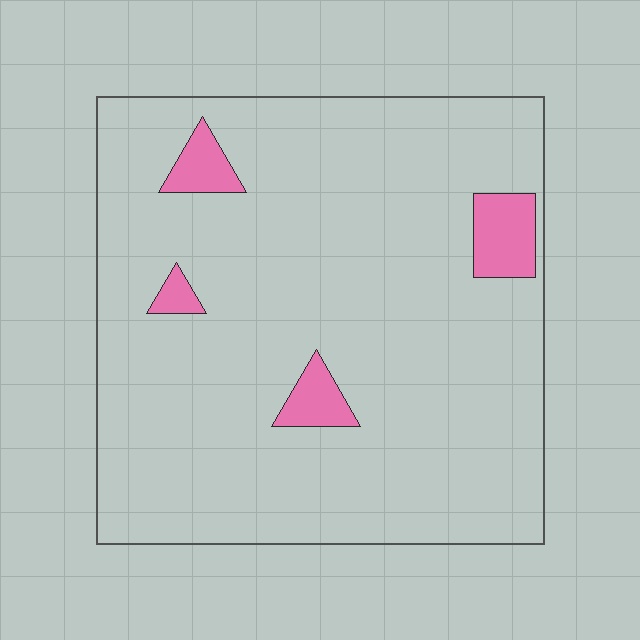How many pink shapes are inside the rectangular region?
4.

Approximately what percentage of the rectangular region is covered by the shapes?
Approximately 5%.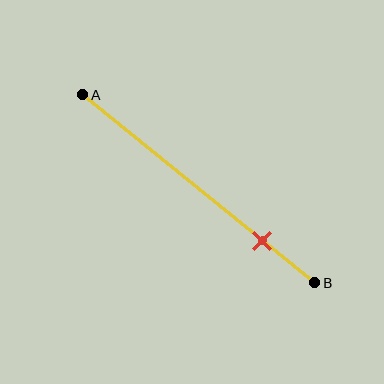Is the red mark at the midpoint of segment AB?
No, the mark is at about 80% from A, not at the 50% midpoint.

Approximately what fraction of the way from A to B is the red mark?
The red mark is approximately 80% of the way from A to B.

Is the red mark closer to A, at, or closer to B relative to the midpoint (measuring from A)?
The red mark is closer to point B than the midpoint of segment AB.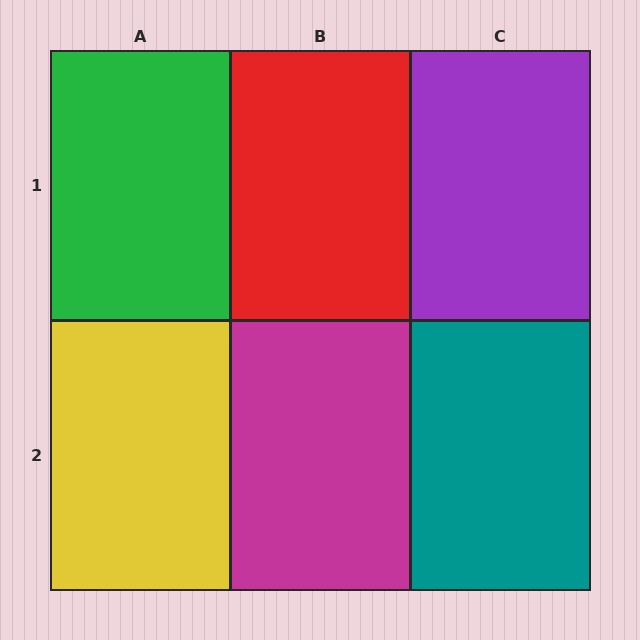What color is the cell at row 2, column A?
Yellow.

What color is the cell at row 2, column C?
Teal.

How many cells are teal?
1 cell is teal.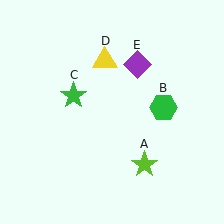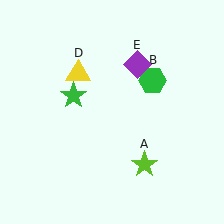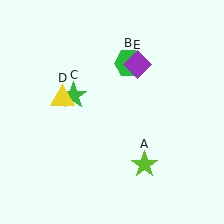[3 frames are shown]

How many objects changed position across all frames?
2 objects changed position: green hexagon (object B), yellow triangle (object D).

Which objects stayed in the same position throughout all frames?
Lime star (object A) and green star (object C) and purple diamond (object E) remained stationary.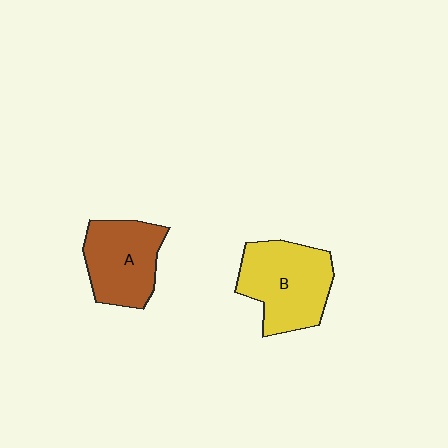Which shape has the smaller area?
Shape A (brown).